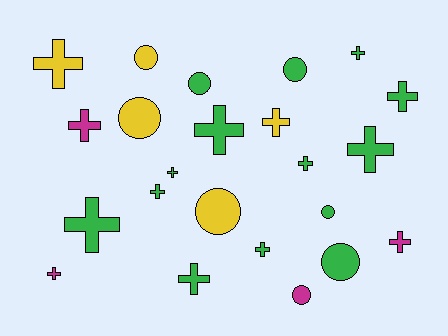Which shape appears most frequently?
Cross, with 15 objects.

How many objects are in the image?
There are 23 objects.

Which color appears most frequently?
Green, with 14 objects.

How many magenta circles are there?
There is 1 magenta circle.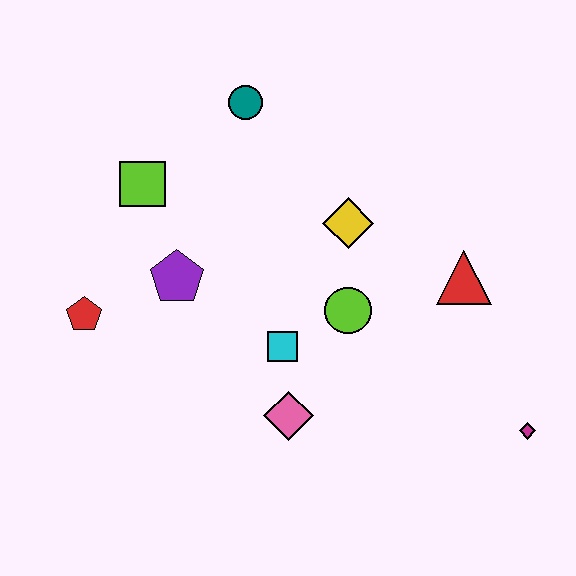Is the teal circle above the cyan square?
Yes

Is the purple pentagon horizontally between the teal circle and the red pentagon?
Yes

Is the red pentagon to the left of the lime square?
Yes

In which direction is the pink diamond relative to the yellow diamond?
The pink diamond is below the yellow diamond.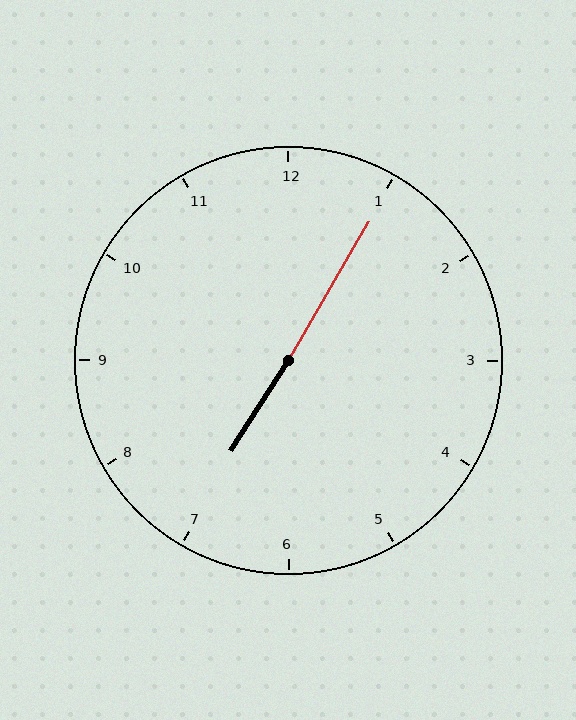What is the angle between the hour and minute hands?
Approximately 178 degrees.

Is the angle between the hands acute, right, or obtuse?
It is obtuse.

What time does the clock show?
7:05.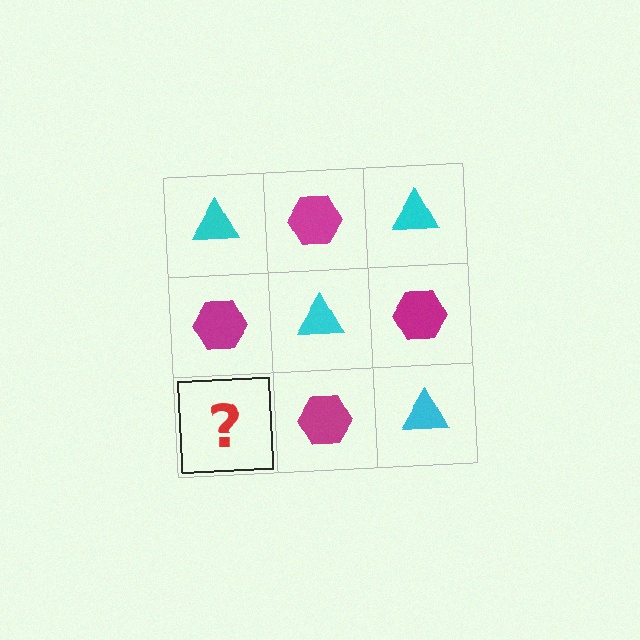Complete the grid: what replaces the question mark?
The question mark should be replaced with a cyan triangle.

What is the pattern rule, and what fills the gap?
The rule is that it alternates cyan triangle and magenta hexagon in a checkerboard pattern. The gap should be filled with a cyan triangle.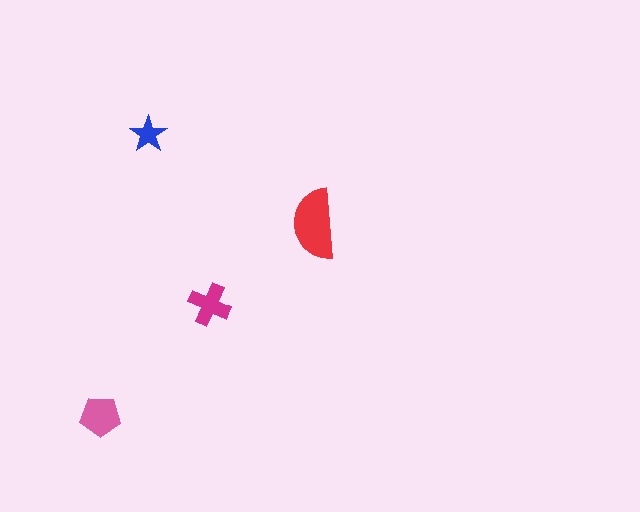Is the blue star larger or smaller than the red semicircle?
Smaller.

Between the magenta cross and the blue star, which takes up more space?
The magenta cross.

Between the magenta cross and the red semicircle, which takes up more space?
The red semicircle.